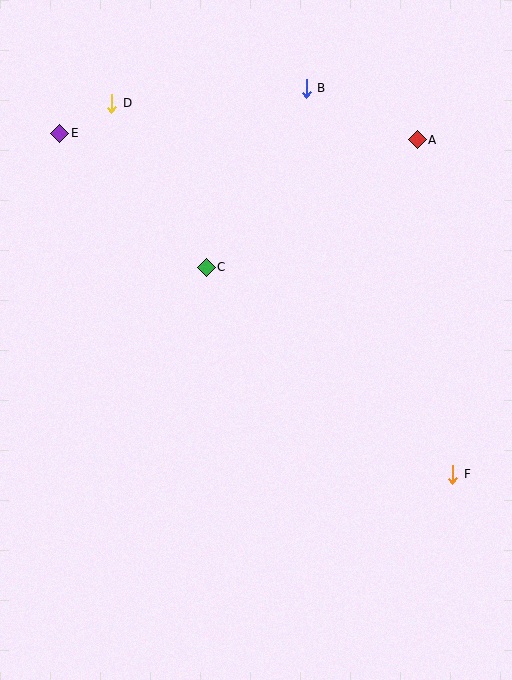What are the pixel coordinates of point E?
Point E is at (60, 133).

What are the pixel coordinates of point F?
Point F is at (453, 474).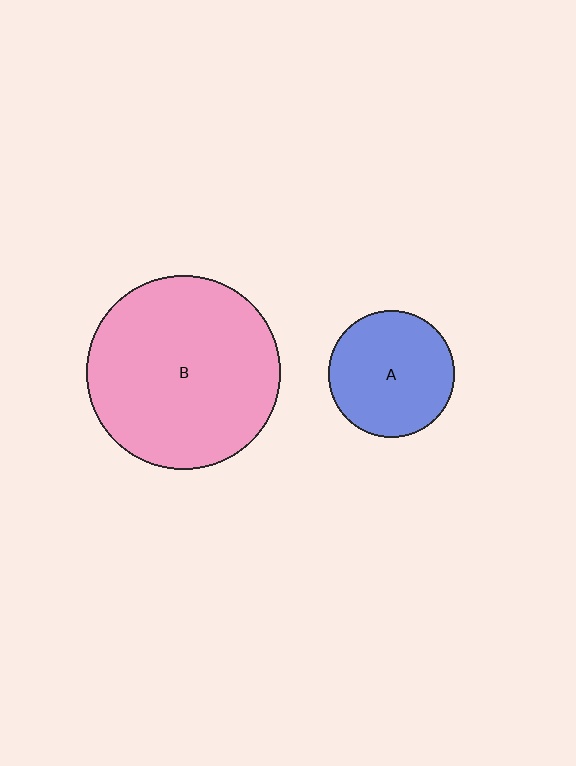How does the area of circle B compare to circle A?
Approximately 2.3 times.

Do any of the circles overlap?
No, none of the circles overlap.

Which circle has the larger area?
Circle B (pink).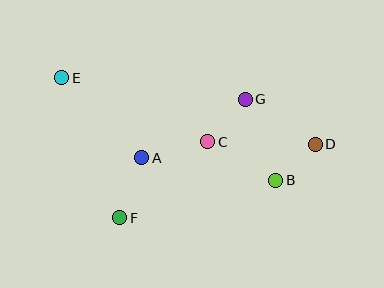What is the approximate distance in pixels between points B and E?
The distance between B and E is approximately 237 pixels.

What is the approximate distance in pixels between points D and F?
The distance between D and F is approximately 209 pixels.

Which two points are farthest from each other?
Points D and E are farthest from each other.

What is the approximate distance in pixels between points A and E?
The distance between A and E is approximately 113 pixels.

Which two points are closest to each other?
Points B and D are closest to each other.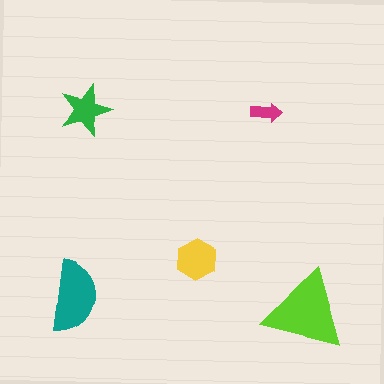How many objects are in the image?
There are 5 objects in the image.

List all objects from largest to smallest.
The lime triangle, the teal semicircle, the yellow hexagon, the green star, the magenta arrow.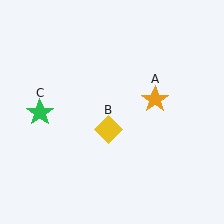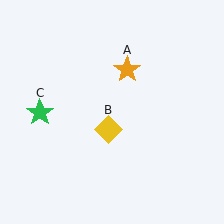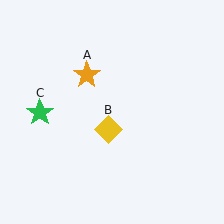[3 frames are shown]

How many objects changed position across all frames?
1 object changed position: orange star (object A).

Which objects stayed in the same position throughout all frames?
Yellow diamond (object B) and green star (object C) remained stationary.